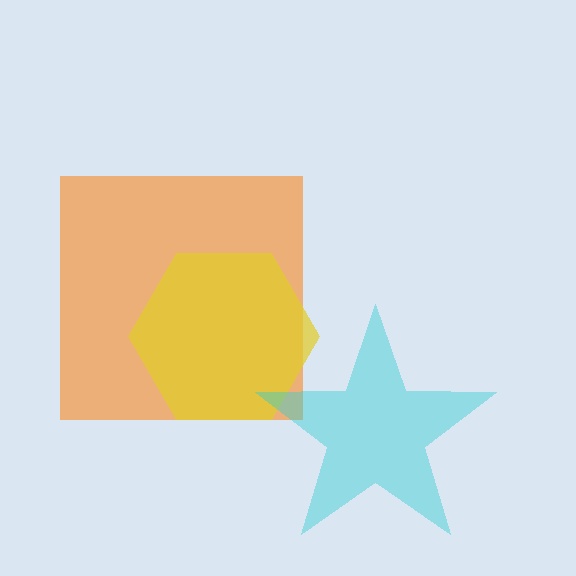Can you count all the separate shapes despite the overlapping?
Yes, there are 3 separate shapes.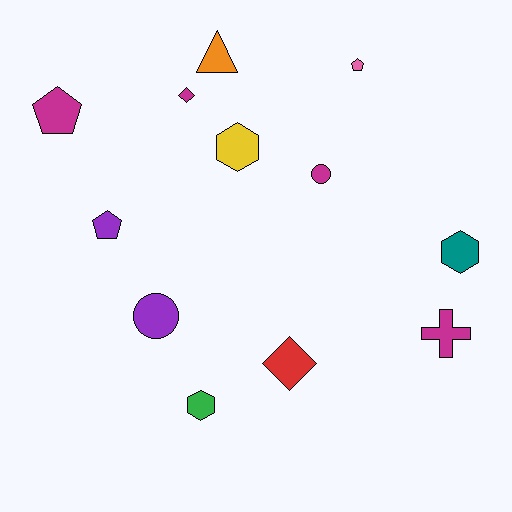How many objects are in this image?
There are 12 objects.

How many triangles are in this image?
There is 1 triangle.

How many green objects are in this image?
There is 1 green object.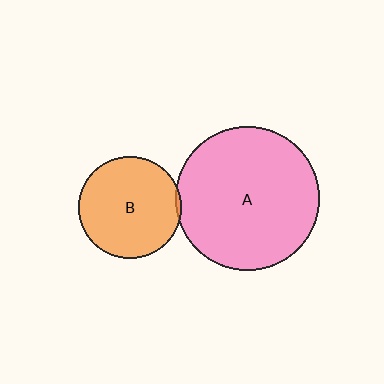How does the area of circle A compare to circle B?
Approximately 2.0 times.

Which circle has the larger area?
Circle A (pink).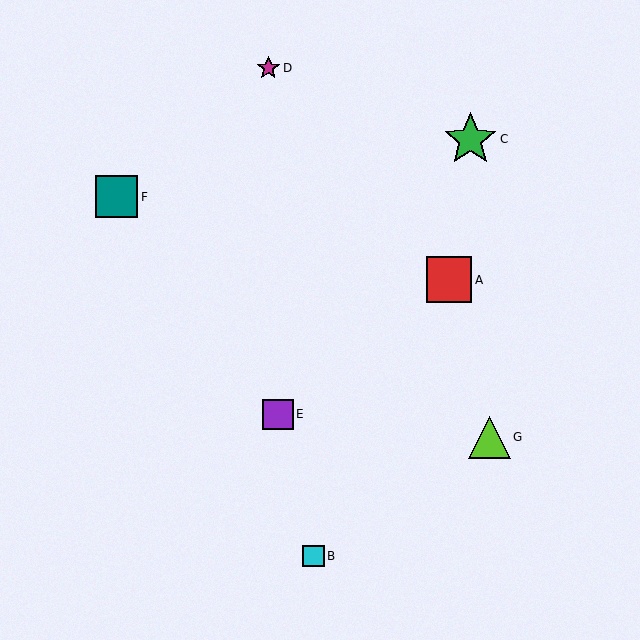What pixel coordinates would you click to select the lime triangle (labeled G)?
Click at (490, 437) to select the lime triangle G.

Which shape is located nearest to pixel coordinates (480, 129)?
The green star (labeled C) at (470, 140) is nearest to that location.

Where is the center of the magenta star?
The center of the magenta star is at (268, 68).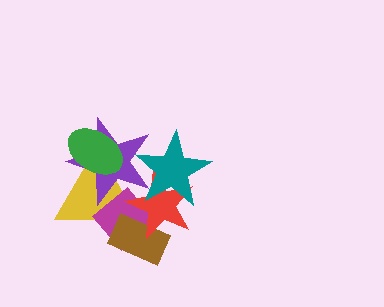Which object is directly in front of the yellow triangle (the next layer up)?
The magenta diamond is directly in front of the yellow triangle.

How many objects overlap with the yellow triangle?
5 objects overlap with the yellow triangle.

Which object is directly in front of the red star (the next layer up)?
The purple star is directly in front of the red star.